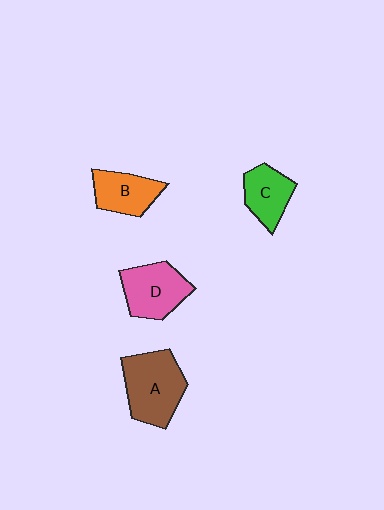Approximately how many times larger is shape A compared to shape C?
Approximately 1.6 times.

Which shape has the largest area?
Shape A (brown).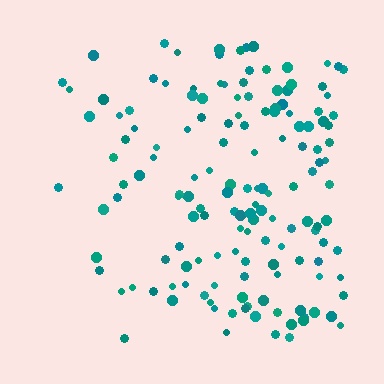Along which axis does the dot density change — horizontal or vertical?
Horizontal.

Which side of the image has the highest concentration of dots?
The right.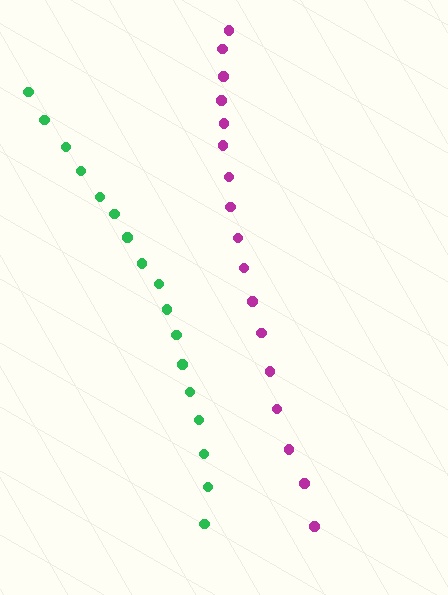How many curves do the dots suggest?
There are 2 distinct paths.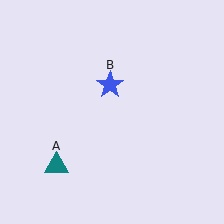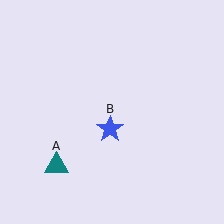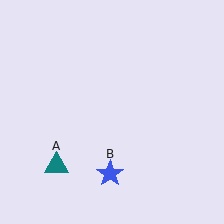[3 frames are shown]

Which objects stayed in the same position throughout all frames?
Teal triangle (object A) remained stationary.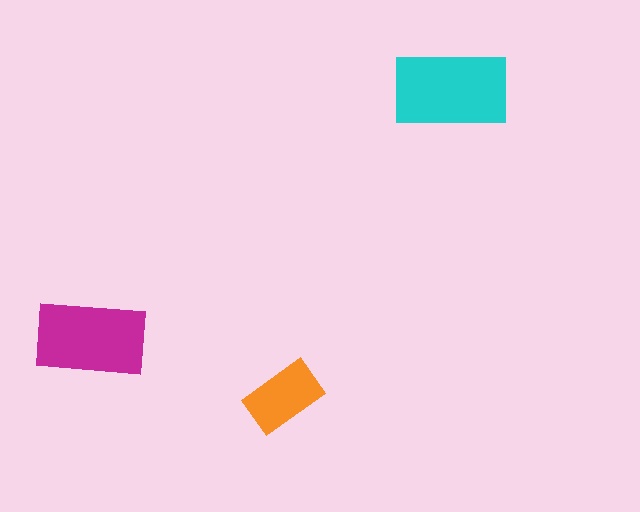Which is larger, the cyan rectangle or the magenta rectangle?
The cyan one.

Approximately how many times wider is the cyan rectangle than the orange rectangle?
About 1.5 times wider.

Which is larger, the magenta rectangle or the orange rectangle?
The magenta one.